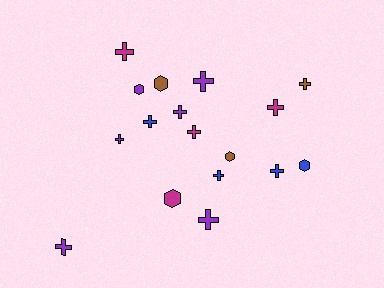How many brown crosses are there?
There is 1 brown cross.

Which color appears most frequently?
Purple, with 6 objects.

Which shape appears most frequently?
Cross, with 12 objects.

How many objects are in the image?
There are 17 objects.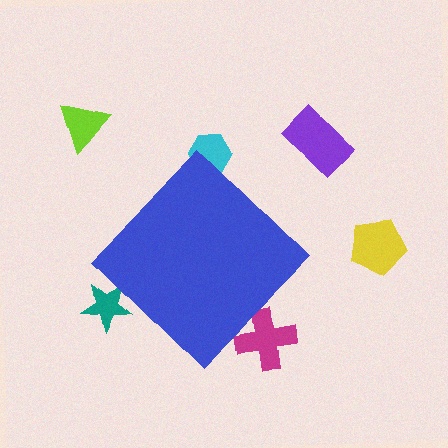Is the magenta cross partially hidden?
Yes, the magenta cross is partially hidden behind the blue diamond.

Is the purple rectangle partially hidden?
No, the purple rectangle is fully visible.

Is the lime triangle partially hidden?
No, the lime triangle is fully visible.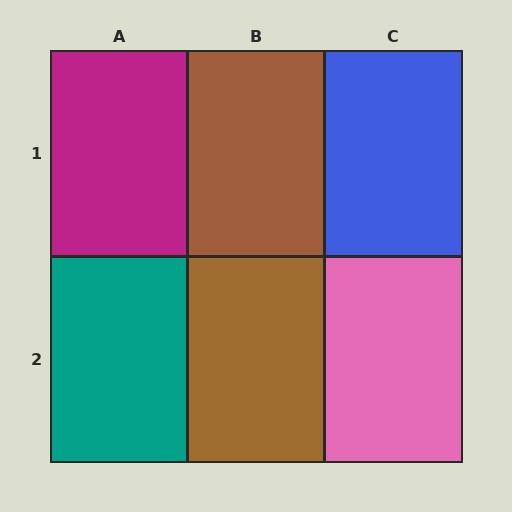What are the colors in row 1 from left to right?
Magenta, brown, blue.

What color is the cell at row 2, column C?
Pink.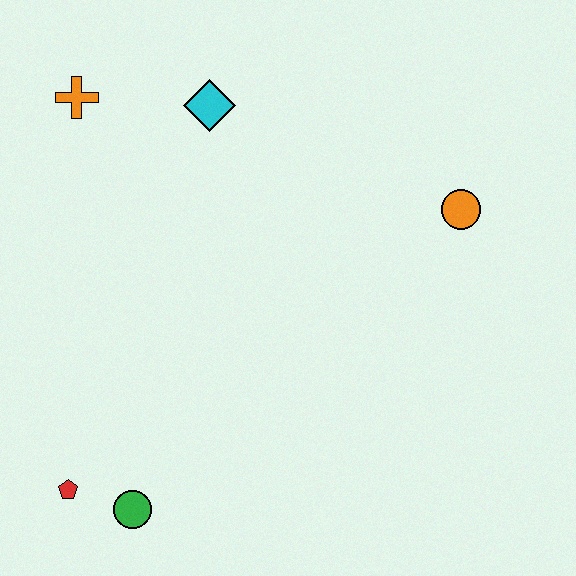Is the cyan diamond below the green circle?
No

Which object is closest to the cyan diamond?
The orange cross is closest to the cyan diamond.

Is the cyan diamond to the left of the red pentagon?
No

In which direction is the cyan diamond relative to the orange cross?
The cyan diamond is to the right of the orange cross.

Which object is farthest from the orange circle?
The red pentagon is farthest from the orange circle.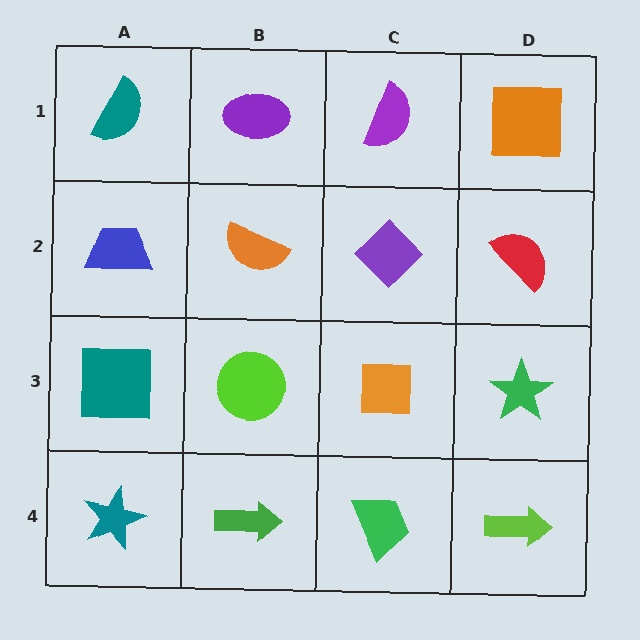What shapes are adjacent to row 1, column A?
A blue trapezoid (row 2, column A), a purple ellipse (row 1, column B).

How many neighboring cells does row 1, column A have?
2.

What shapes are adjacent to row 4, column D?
A green star (row 3, column D), a green trapezoid (row 4, column C).